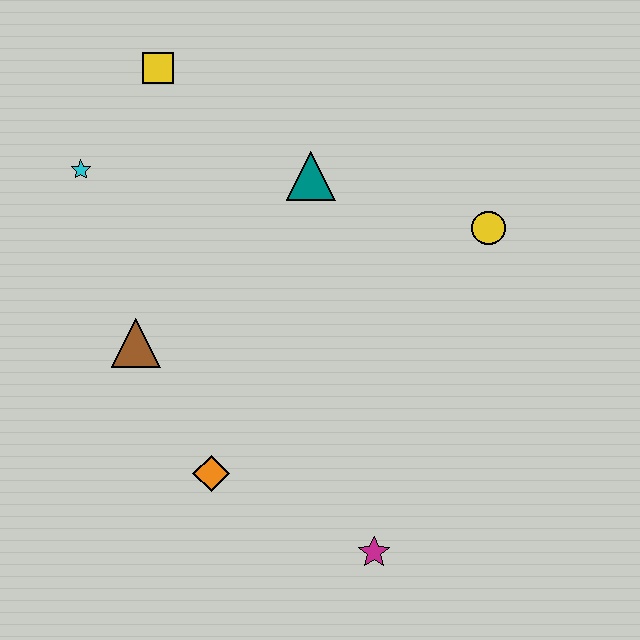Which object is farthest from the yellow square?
The magenta star is farthest from the yellow square.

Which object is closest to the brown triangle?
The orange diamond is closest to the brown triangle.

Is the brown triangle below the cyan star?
Yes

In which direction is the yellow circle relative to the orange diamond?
The yellow circle is to the right of the orange diamond.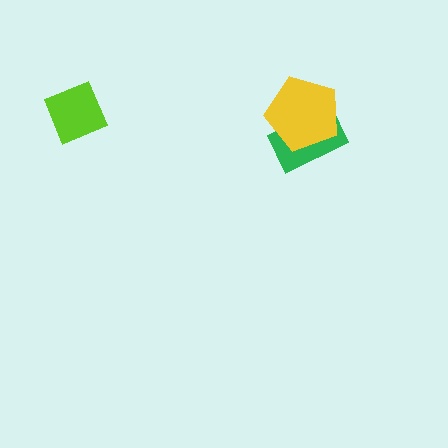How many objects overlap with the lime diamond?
0 objects overlap with the lime diamond.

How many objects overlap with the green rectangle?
1 object overlaps with the green rectangle.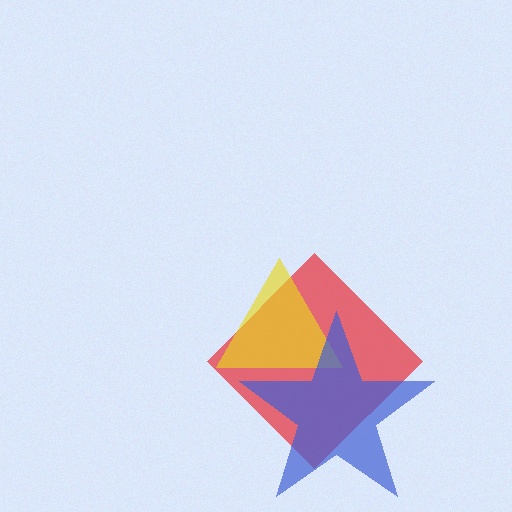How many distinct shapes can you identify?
There are 3 distinct shapes: a red diamond, a yellow triangle, a blue star.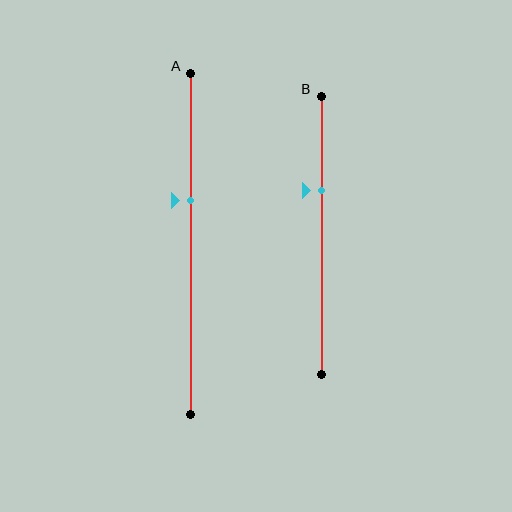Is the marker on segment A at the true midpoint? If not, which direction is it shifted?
No, the marker on segment A is shifted upward by about 13% of the segment length.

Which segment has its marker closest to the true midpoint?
Segment A has its marker closest to the true midpoint.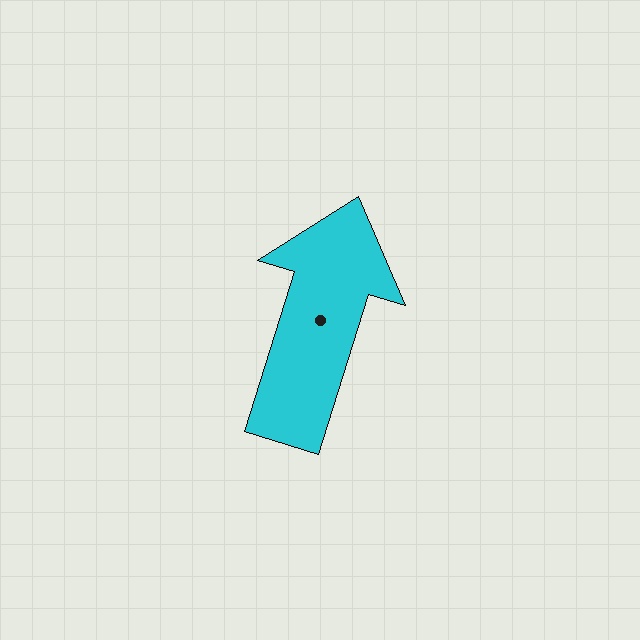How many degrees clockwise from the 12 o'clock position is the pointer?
Approximately 17 degrees.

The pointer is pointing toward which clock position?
Roughly 1 o'clock.